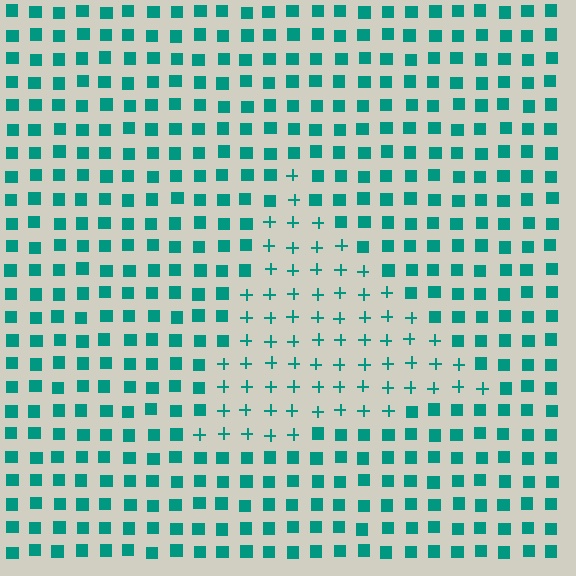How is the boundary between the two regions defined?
The boundary is defined by a change in element shape: plus signs inside vs. squares outside. All elements share the same color and spacing.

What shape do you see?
I see a triangle.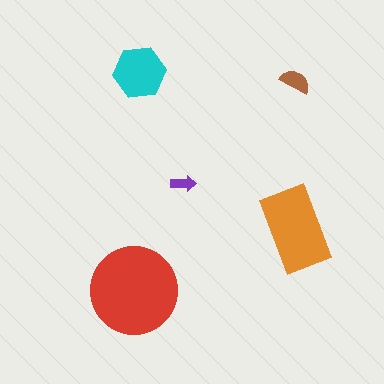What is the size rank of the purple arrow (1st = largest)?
5th.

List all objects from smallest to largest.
The purple arrow, the brown semicircle, the cyan hexagon, the orange rectangle, the red circle.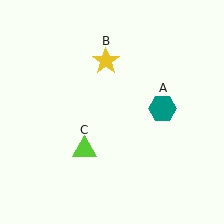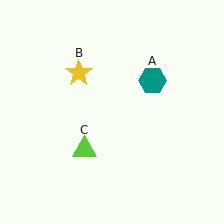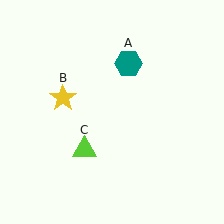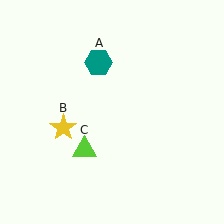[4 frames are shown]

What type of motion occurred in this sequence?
The teal hexagon (object A), yellow star (object B) rotated counterclockwise around the center of the scene.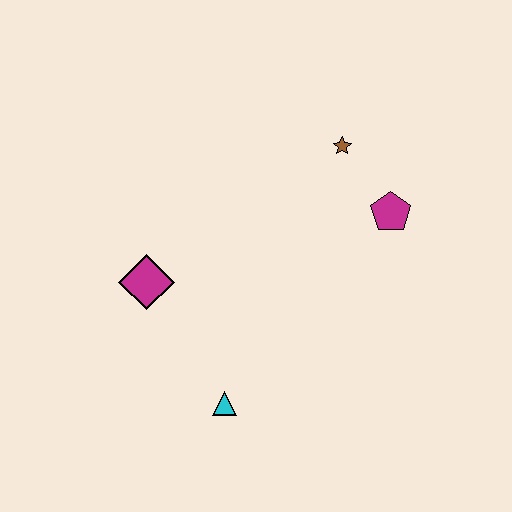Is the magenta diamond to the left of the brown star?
Yes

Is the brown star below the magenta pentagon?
No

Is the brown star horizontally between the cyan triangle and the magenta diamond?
No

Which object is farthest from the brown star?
The cyan triangle is farthest from the brown star.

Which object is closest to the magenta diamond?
The cyan triangle is closest to the magenta diamond.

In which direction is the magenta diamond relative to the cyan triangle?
The magenta diamond is above the cyan triangle.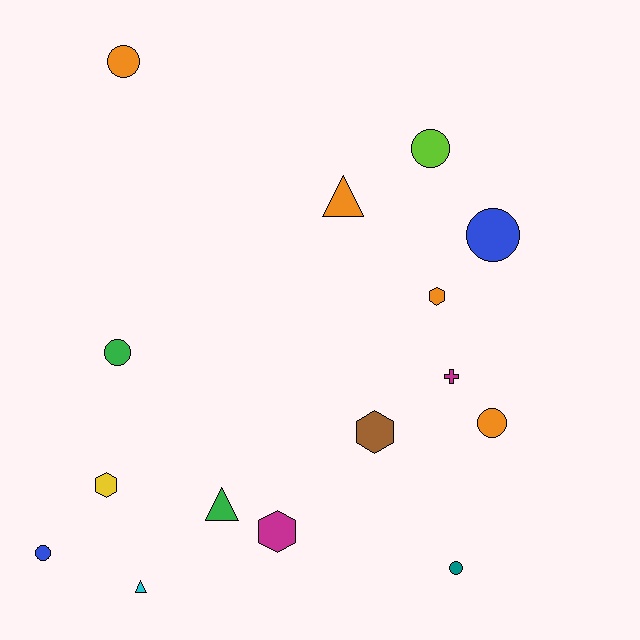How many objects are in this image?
There are 15 objects.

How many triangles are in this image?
There are 3 triangles.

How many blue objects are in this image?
There are 2 blue objects.